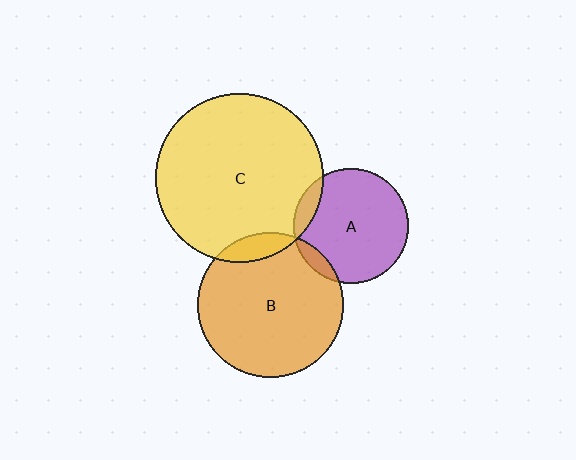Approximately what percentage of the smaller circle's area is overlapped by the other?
Approximately 10%.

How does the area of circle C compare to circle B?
Approximately 1.3 times.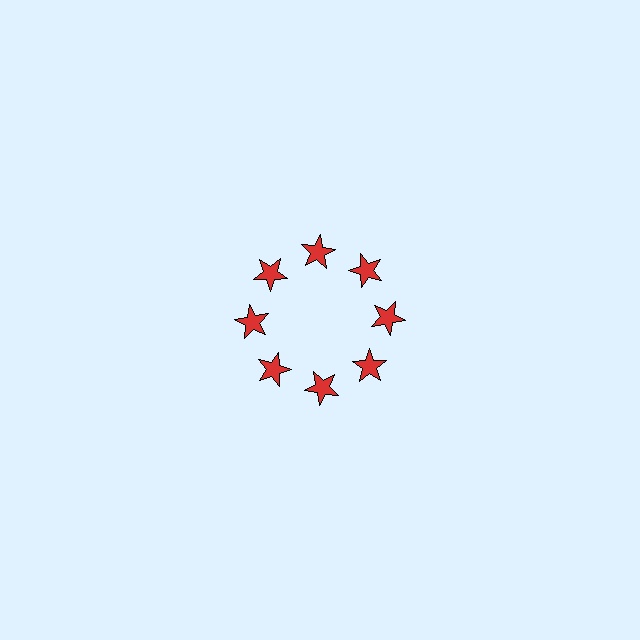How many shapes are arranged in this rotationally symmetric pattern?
There are 8 shapes, arranged in 8 groups of 1.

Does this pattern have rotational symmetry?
Yes, this pattern has 8-fold rotational symmetry. It looks the same after rotating 45 degrees around the center.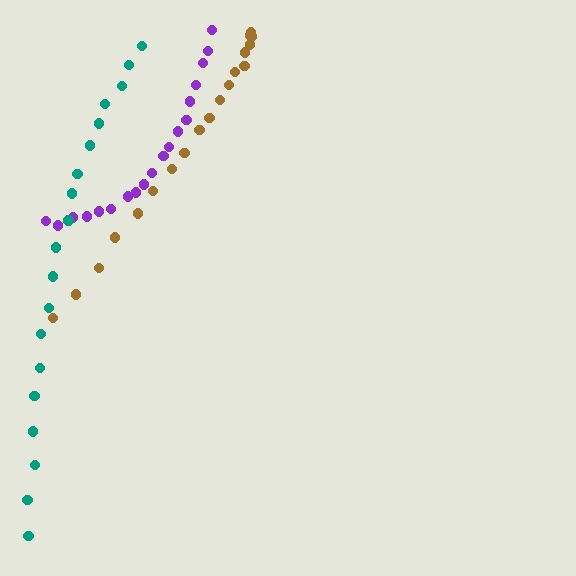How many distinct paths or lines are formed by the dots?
There are 3 distinct paths.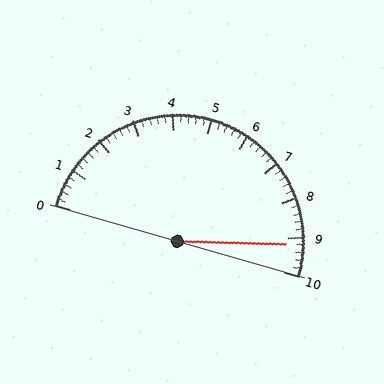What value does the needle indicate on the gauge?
The needle indicates approximately 9.2.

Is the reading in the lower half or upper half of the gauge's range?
The reading is in the upper half of the range (0 to 10).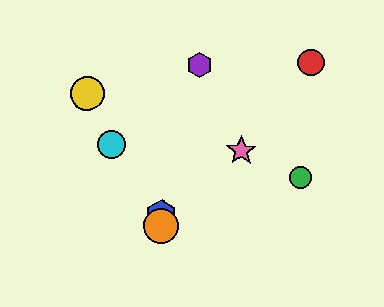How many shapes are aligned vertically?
2 shapes (the blue hexagon, the orange circle) are aligned vertically.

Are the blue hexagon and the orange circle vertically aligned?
Yes, both are at x≈161.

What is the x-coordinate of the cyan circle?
The cyan circle is at x≈111.